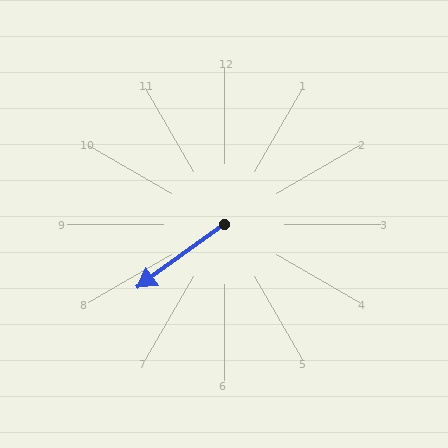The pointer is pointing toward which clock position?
Roughly 8 o'clock.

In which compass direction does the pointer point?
Southwest.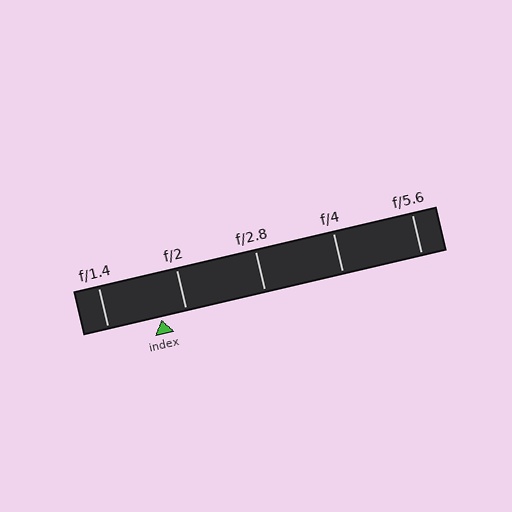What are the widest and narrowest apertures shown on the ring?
The widest aperture shown is f/1.4 and the narrowest is f/5.6.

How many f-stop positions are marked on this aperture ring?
There are 5 f-stop positions marked.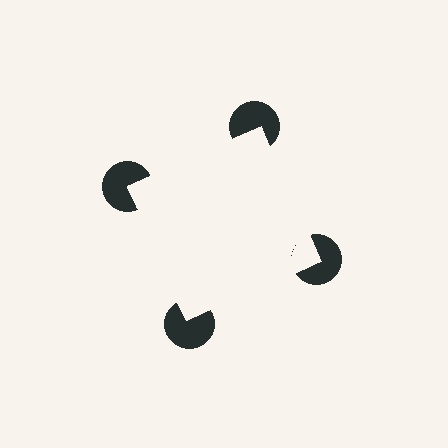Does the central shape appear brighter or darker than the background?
It typically appears slightly brighter than the background, even though no actual brightness change is drawn.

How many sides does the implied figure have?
4 sides.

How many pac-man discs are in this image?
There are 4 — one at each vertex of the illusory square.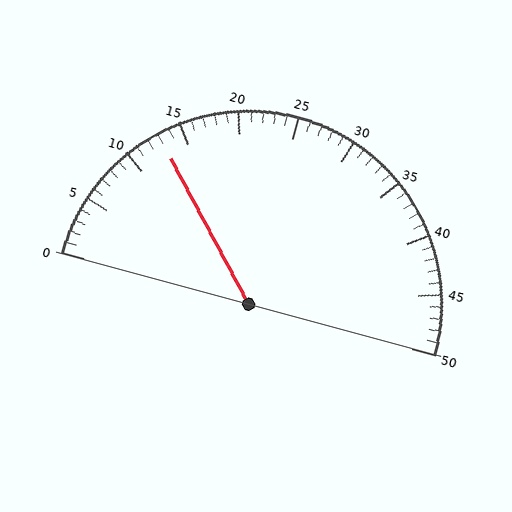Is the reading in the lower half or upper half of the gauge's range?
The reading is in the lower half of the range (0 to 50).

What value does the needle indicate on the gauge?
The needle indicates approximately 13.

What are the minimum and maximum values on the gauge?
The gauge ranges from 0 to 50.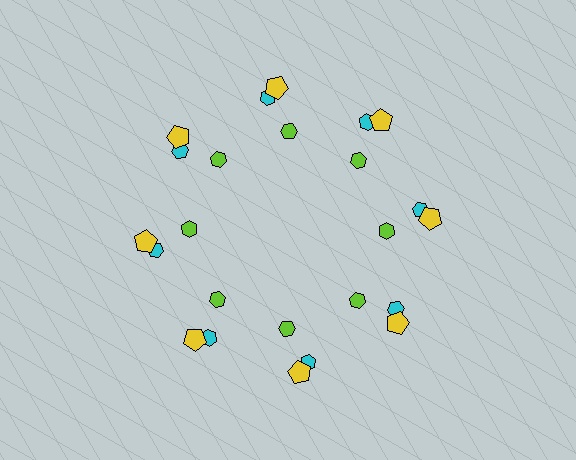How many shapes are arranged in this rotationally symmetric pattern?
There are 24 shapes, arranged in 8 groups of 3.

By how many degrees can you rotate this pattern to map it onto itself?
The pattern maps onto itself every 45 degrees of rotation.